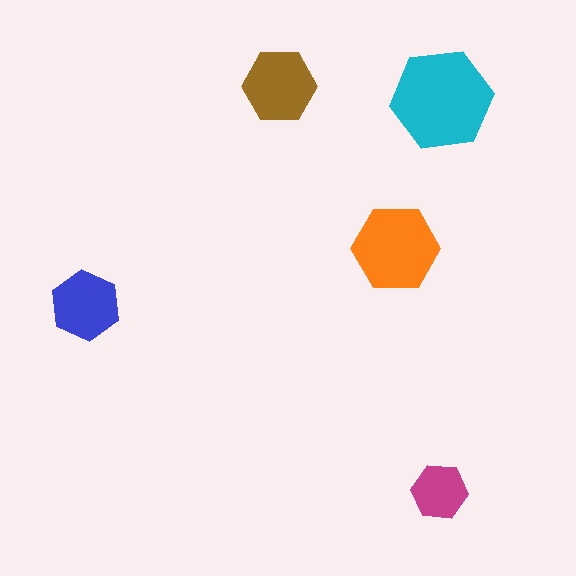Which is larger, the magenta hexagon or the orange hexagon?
The orange one.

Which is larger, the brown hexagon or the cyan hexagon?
The cyan one.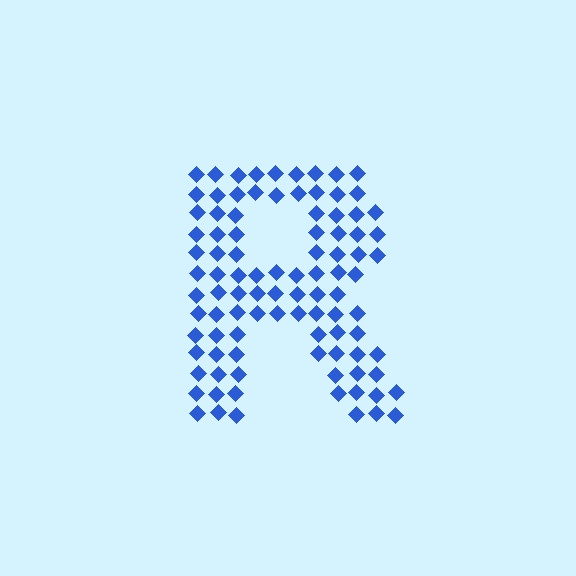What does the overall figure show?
The overall figure shows the letter R.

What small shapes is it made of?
It is made of small diamonds.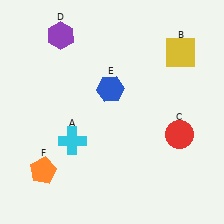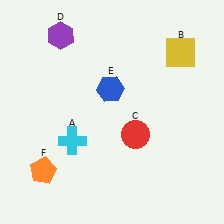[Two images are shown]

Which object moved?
The red circle (C) moved left.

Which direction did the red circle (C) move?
The red circle (C) moved left.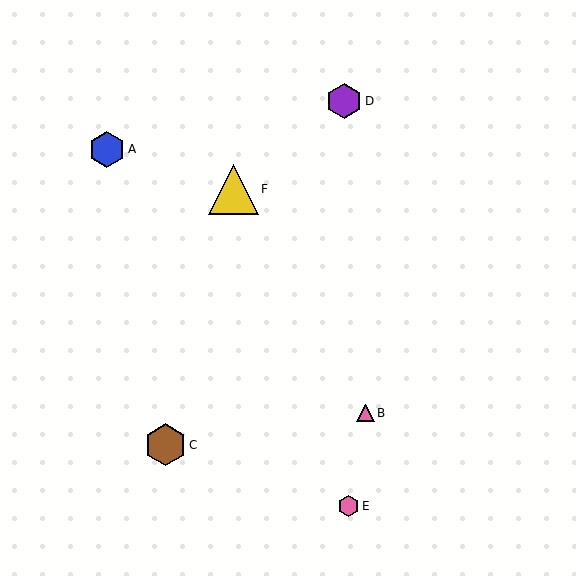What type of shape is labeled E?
Shape E is a pink hexagon.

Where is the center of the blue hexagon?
The center of the blue hexagon is at (107, 149).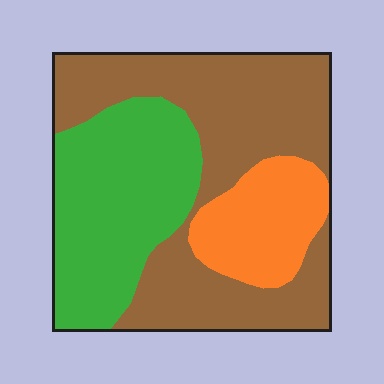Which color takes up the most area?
Brown, at roughly 50%.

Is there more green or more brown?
Brown.